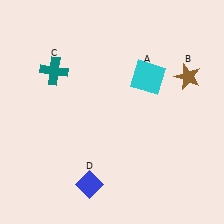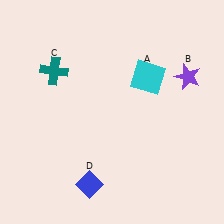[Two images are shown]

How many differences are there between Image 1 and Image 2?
There is 1 difference between the two images.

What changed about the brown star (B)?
In Image 1, B is brown. In Image 2, it changed to purple.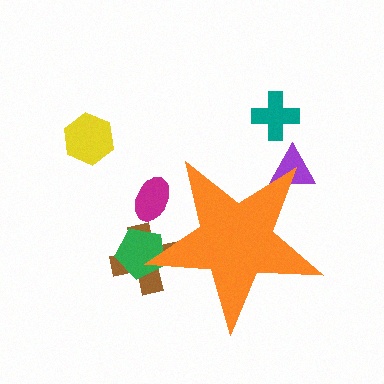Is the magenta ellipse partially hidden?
Yes, the magenta ellipse is partially hidden behind the orange star.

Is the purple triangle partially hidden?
Yes, the purple triangle is partially hidden behind the orange star.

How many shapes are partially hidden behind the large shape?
4 shapes are partially hidden.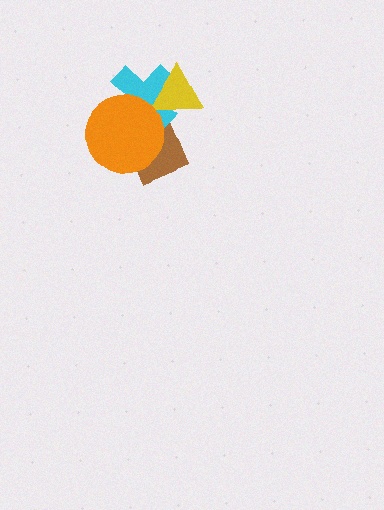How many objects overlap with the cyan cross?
3 objects overlap with the cyan cross.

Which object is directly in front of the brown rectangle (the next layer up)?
The cyan cross is directly in front of the brown rectangle.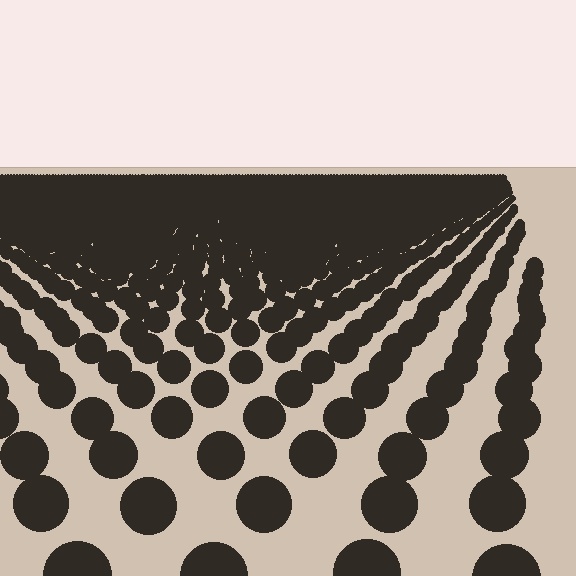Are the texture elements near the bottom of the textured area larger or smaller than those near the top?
Larger. Near the bottom, elements are closer to the viewer and appear at a bigger on-screen size.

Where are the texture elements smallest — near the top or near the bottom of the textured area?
Near the top.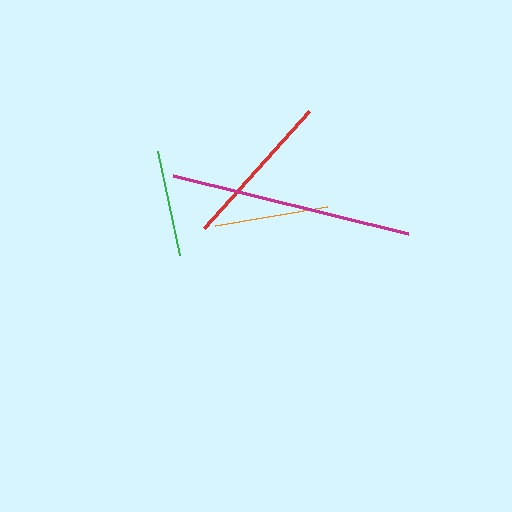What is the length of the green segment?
The green segment is approximately 106 pixels long.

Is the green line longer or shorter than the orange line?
The orange line is longer than the green line.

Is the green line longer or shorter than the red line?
The red line is longer than the green line.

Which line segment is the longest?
The magenta line is the longest at approximately 242 pixels.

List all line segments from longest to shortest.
From longest to shortest: magenta, red, orange, green.